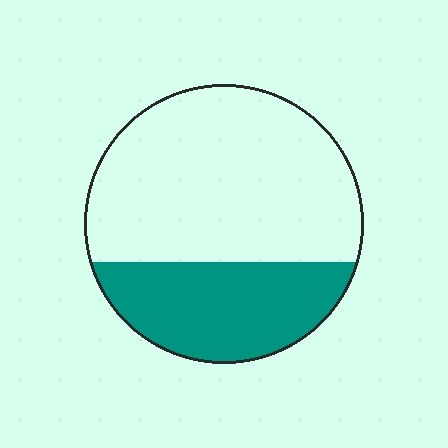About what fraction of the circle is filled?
About one third (1/3).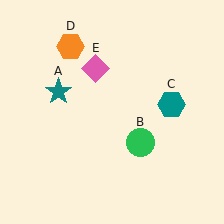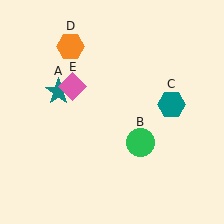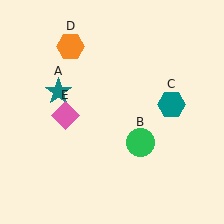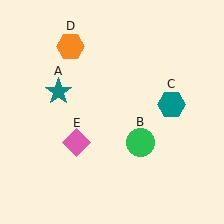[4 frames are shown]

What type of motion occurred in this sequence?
The pink diamond (object E) rotated counterclockwise around the center of the scene.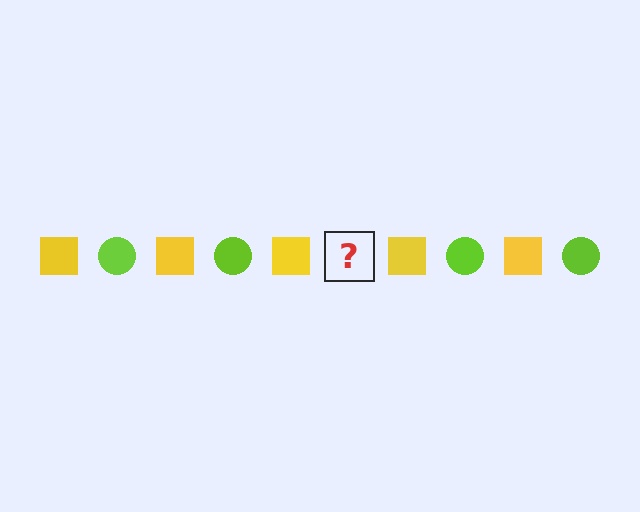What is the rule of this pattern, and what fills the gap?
The rule is that the pattern alternates between yellow square and lime circle. The gap should be filled with a lime circle.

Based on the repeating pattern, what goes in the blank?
The blank should be a lime circle.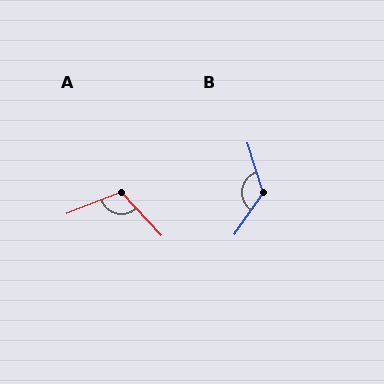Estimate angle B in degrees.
Approximately 128 degrees.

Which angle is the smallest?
A, at approximately 111 degrees.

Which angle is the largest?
B, at approximately 128 degrees.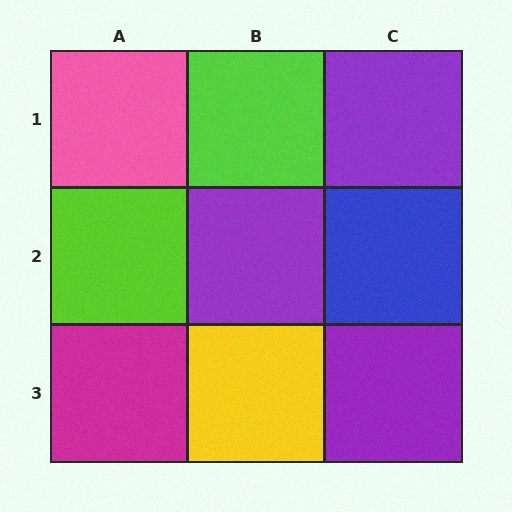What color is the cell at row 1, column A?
Pink.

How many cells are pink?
1 cell is pink.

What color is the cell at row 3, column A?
Magenta.